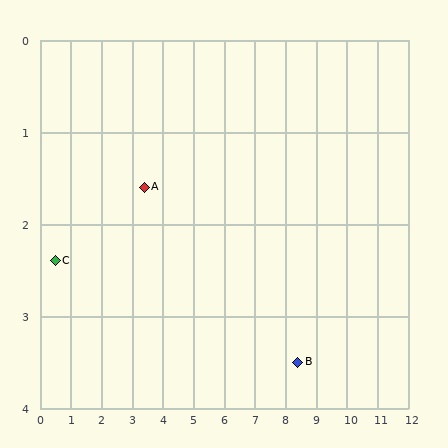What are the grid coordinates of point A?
Point A is at approximately (3.4, 1.6).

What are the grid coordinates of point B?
Point B is at approximately (8.4, 3.5).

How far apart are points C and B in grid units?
Points C and B are about 8.0 grid units apart.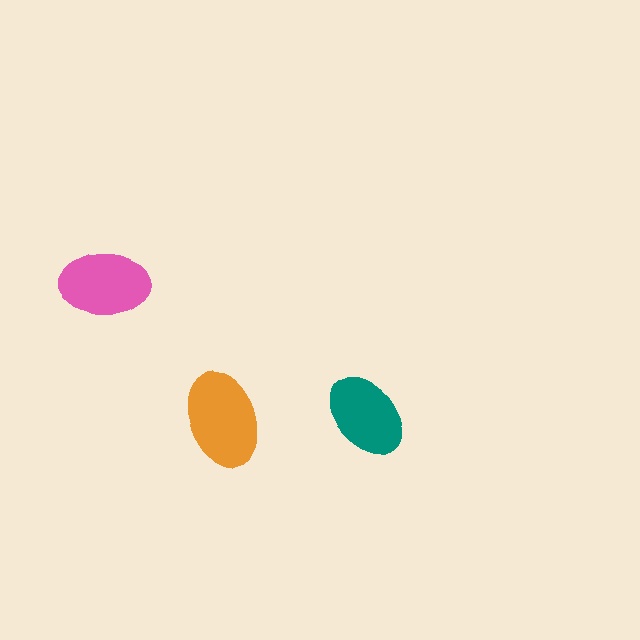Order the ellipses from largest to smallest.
the orange one, the pink one, the teal one.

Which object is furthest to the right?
The teal ellipse is rightmost.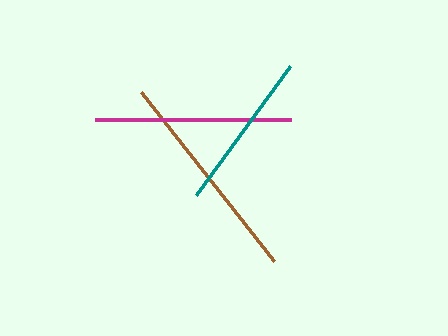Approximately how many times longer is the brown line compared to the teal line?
The brown line is approximately 1.4 times the length of the teal line.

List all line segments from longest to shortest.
From longest to shortest: brown, magenta, teal.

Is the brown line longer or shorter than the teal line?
The brown line is longer than the teal line.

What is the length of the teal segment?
The teal segment is approximately 159 pixels long.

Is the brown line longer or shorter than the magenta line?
The brown line is longer than the magenta line.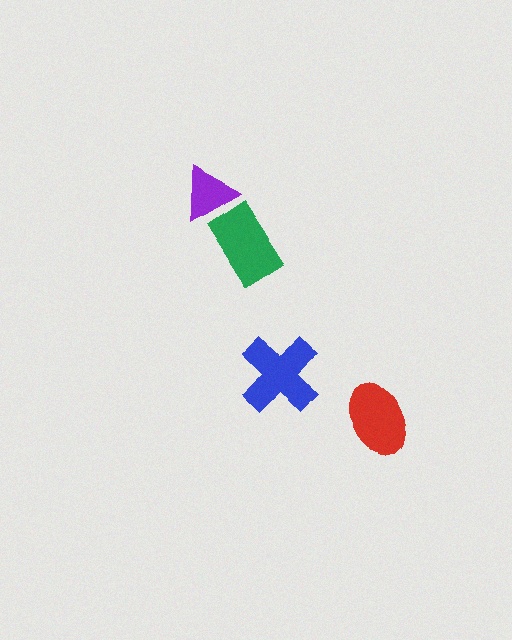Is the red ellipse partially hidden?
No, no other shape covers it.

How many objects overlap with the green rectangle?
1 object overlaps with the green rectangle.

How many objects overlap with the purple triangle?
1 object overlaps with the purple triangle.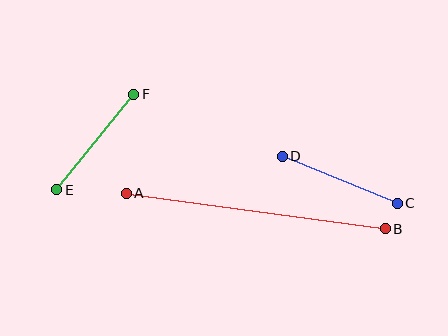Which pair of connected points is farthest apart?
Points A and B are farthest apart.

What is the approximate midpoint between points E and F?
The midpoint is at approximately (95, 142) pixels.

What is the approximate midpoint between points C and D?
The midpoint is at approximately (340, 180) pixels.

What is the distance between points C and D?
The distance is approximately 124 pixels.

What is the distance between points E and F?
The distance is approximately 123 pixels.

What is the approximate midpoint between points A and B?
The midpoint is at approximately (256, 211) pixels.